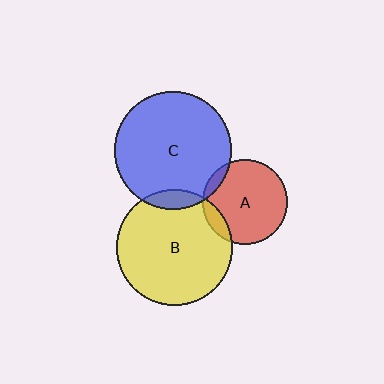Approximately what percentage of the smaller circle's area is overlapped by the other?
Approximately 10%.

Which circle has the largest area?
Circle C (blue).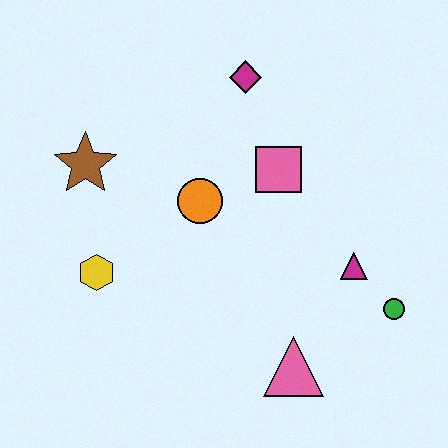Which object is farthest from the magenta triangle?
The brown star is farthest from the magenta triangle.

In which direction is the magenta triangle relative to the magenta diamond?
The magenta triangle is below the magenta diamond.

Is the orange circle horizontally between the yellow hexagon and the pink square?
Yes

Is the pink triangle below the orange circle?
Yes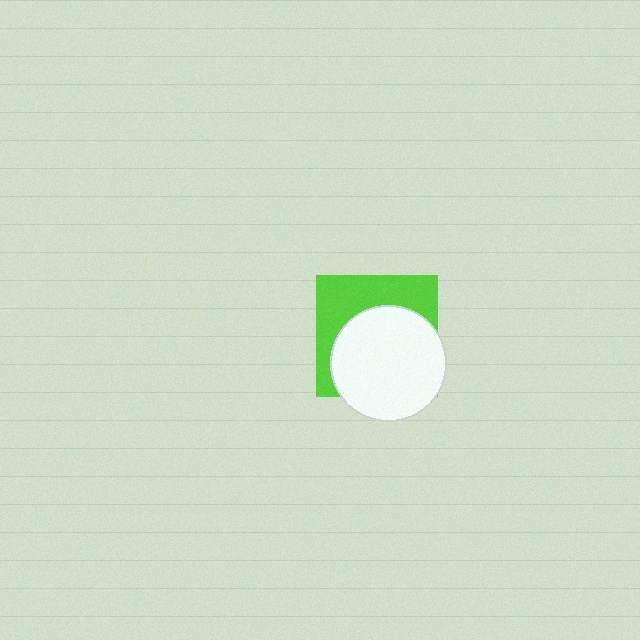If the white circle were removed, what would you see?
You would see the complete lime square.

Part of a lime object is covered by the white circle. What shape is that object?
It is a square.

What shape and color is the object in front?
The object in front is a white circle.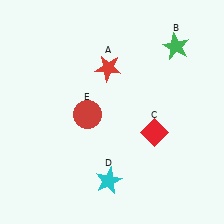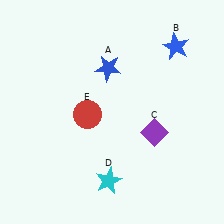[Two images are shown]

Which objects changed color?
A changed from red to blue. B changed from green to blue. C changed from red to purple.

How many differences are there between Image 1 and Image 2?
There are 3 differences between the two images.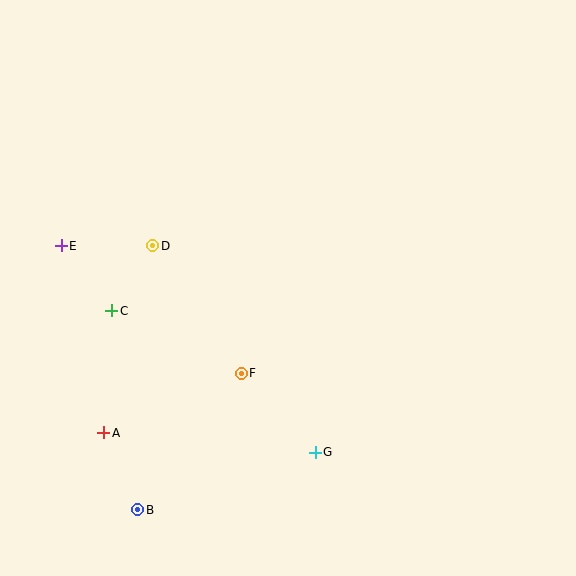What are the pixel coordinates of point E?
Point E is at (61, 246).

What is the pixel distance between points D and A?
The distance between D and A is 193 pixels.